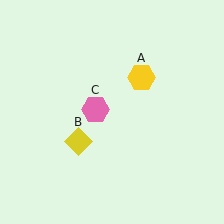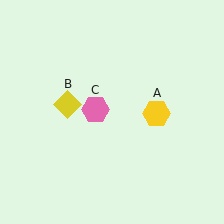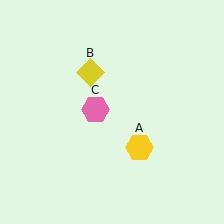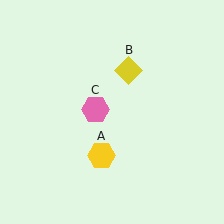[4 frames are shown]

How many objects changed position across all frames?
2 objects changed position: yellow hexagon (object A), yellow diamond (object B).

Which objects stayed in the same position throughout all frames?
Pink hexagon (object C) remained stationary.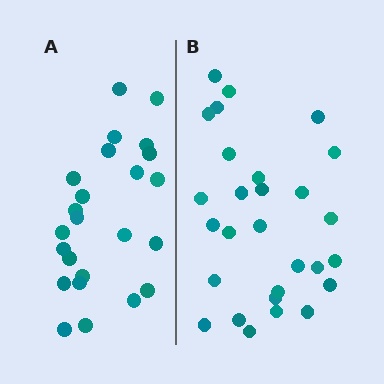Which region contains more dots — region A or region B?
Region B (the right region) has more dots.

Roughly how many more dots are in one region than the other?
Region B has about 4 more dots than region A.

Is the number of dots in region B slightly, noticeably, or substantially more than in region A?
Region B has only slightly more — the two regions are fairly close. The ratio is roughly 1.2 to 1.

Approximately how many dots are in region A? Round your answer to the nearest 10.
About 20 dots. (The exact count is 24, which rounds to 20.)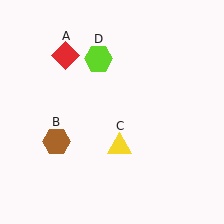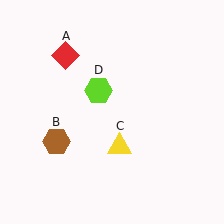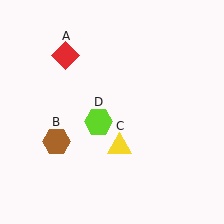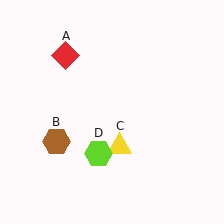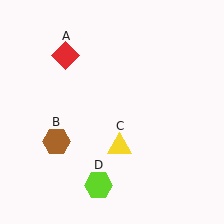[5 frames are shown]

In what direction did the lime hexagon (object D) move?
The lime hexagon (object D) moved down.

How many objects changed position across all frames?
1 object changed position: lime hexagon (object D).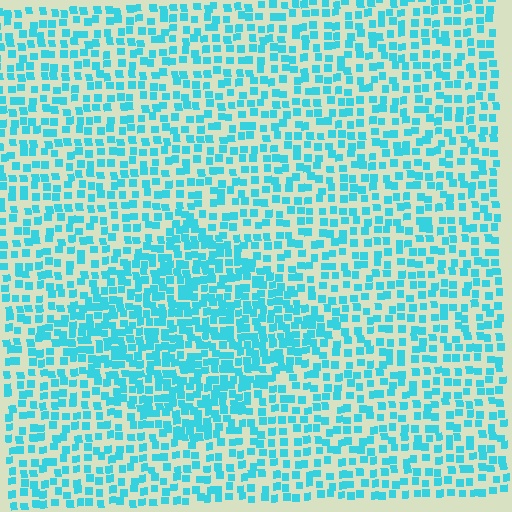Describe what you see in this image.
The image contains small cyan elements arranged at two different densities. A diamond-shaped region is visible where the elements are more densely packed than the surrounding area.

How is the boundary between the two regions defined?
The boundary is defined by a change in element density (approximately 1.7x ratio). All elements are the same color, size, and shape.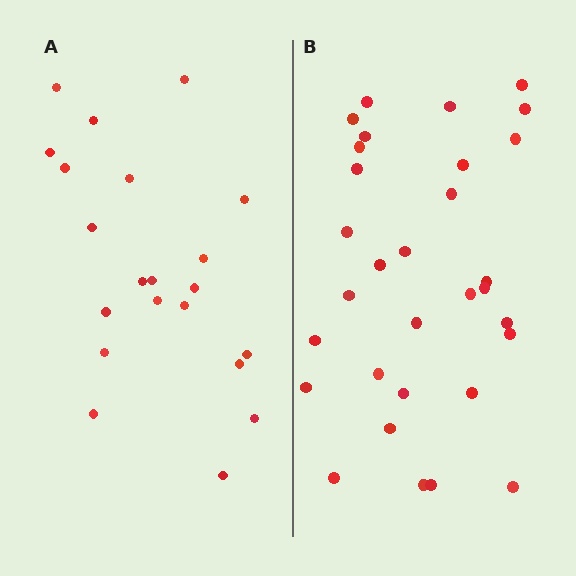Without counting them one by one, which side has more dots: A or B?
Region B (the right region) has more dots.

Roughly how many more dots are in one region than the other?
Region B has roughly 10 or so more dots than region A.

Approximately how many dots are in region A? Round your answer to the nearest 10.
About 20 dots. (The exact count is 21, which rounds to 20.)